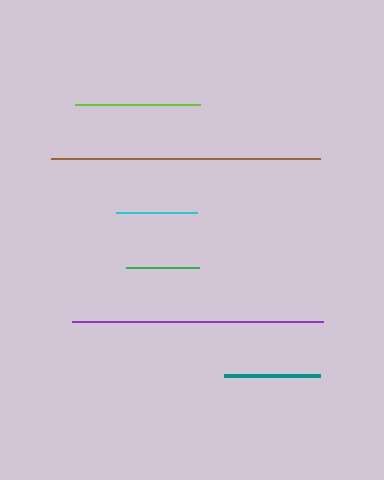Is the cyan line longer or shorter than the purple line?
The purple line is longer than the cyan line.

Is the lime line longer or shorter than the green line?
The lime line is longer than the green line.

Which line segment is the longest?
The brown line is the longest at approximately 268 pixels.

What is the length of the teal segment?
The teal segment is approximately 97 pixels long.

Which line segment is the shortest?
The green line is the shortest at approximately 73 pixels.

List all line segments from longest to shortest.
From longest to shortest: brown, purple, lime, teal, cyan, green.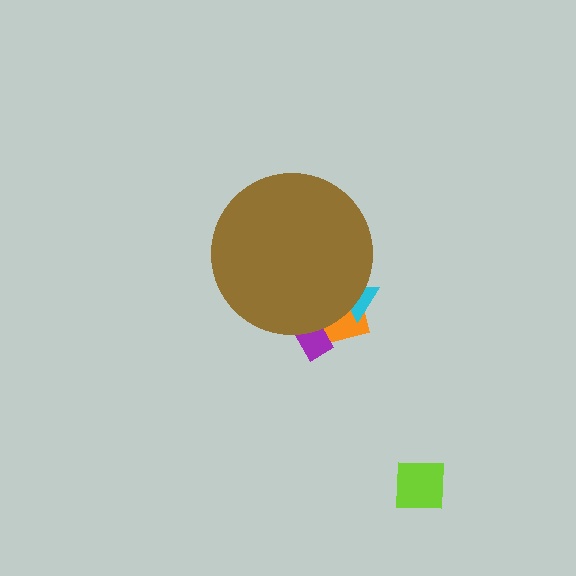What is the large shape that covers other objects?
A brown circle.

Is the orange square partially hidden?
Yes, the orange square is partially hidden behind the brown circle.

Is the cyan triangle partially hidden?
Yes, the cyan triangle is partially hidden behind the brown circle.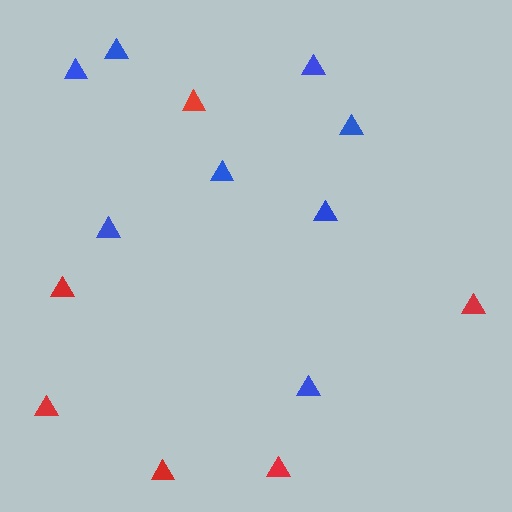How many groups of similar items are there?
There are 2 groups: one group of blue triangles (8) and one group of red triangles (6).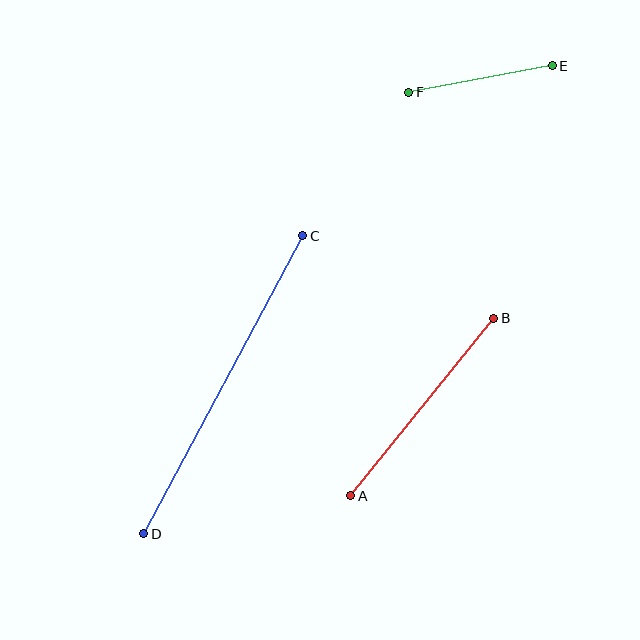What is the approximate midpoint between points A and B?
The midpoint is at approximately (422, 407) pixels.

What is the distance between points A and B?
The distance is approximately 228 pixels.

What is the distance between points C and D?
The distance is approximately 338 pixels.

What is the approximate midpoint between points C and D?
The midpoint is at approximately (223, 385) pixels.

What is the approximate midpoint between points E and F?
The midpoint is at approximately (480, 79) pixels.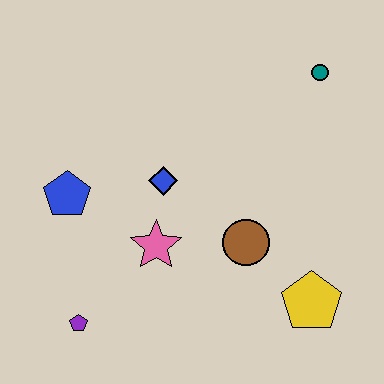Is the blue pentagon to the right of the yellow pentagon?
No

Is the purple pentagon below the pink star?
Yes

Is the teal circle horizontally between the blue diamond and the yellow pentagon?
No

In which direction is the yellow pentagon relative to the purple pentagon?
The yellow pentagon is to the right of the purple pentagon.